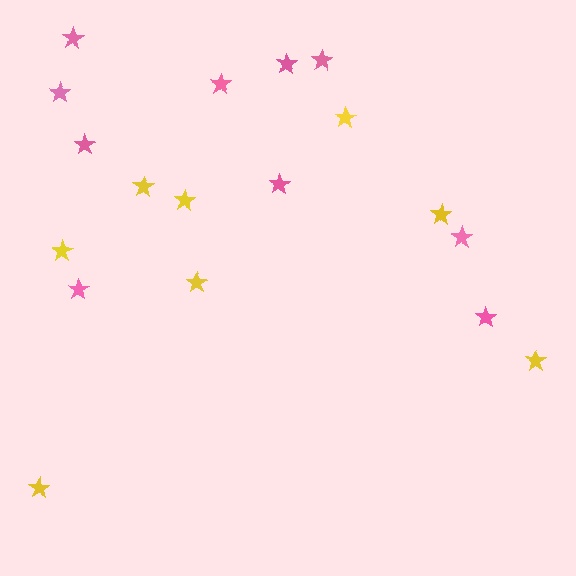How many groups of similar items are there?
There are 2 groups: one group of pink stars (10) and one group of yellow stars (8).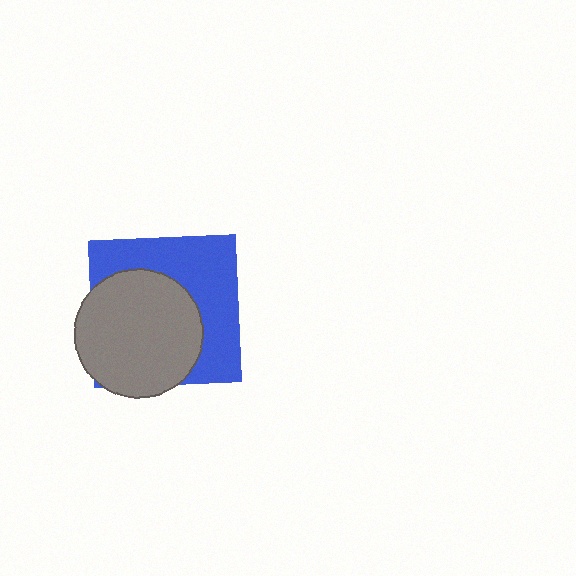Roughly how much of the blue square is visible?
About half of it is visible (roughly 47%).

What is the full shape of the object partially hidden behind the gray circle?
The partially hidden object is a blue square.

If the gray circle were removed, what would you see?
You would see the complete blue square.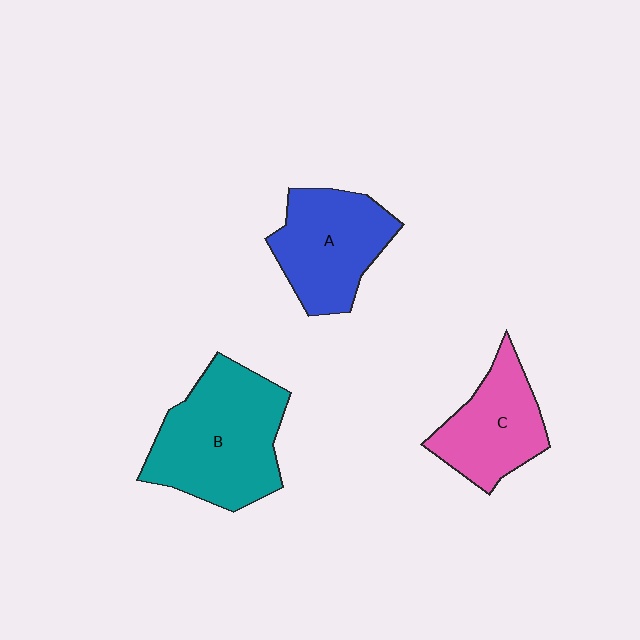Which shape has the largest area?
Shape B (teal).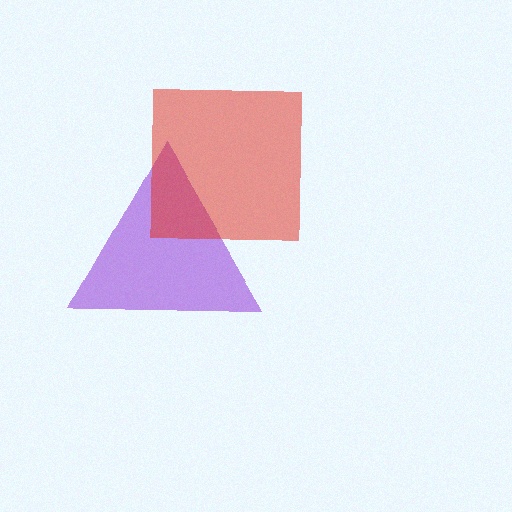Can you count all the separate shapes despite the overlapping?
Yes, there are 2 separate shapes.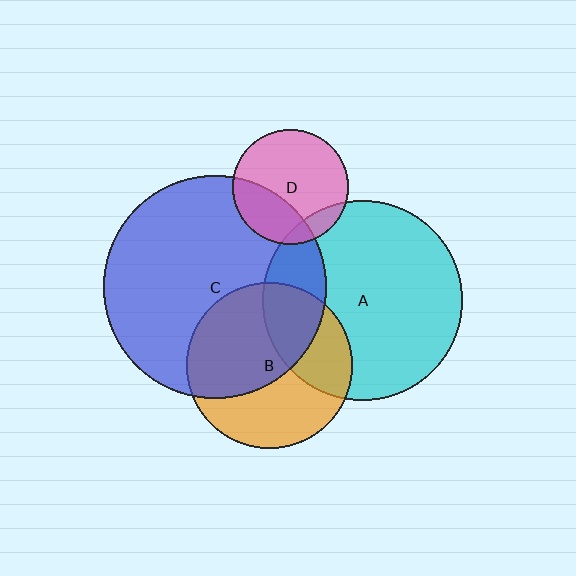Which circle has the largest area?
Circle C (blue).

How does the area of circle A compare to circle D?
Approximately 3.0 times.